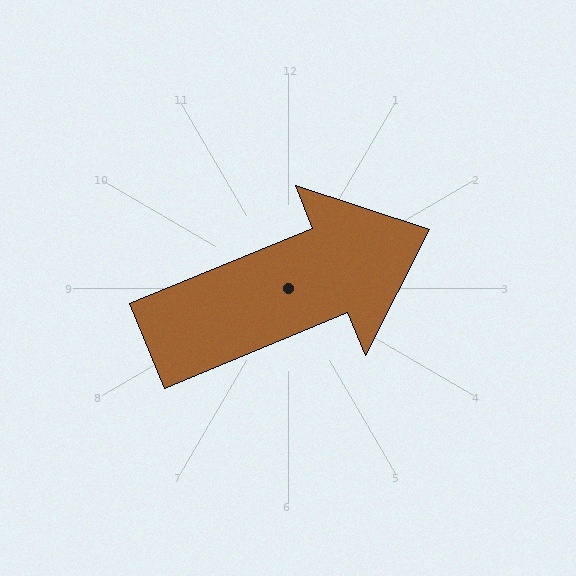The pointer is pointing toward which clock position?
Roughly 2 o'clock.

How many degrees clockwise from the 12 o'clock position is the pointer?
Approximately 68 degrees.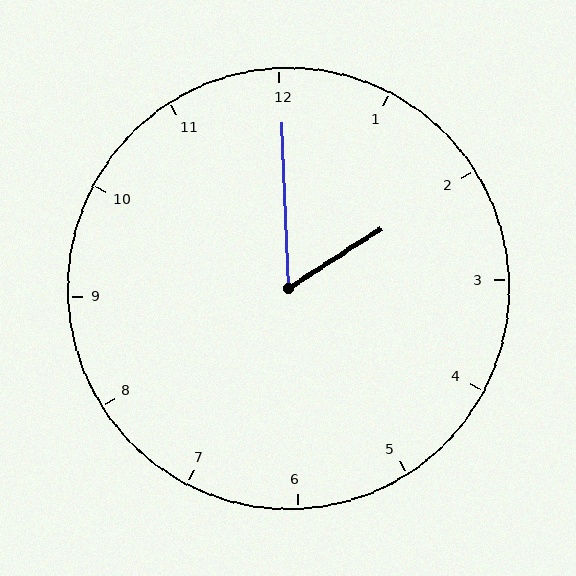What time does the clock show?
2:00.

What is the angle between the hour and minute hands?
Approximately 60 degrees.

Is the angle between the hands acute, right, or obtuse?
It is acute.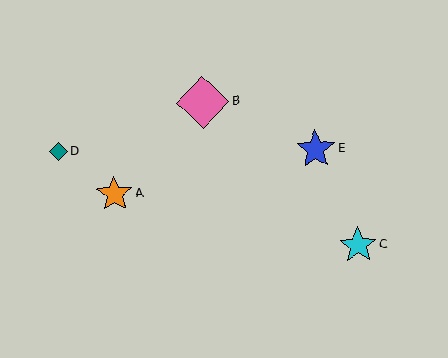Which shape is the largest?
The pink diamond (labeled B) is the largest.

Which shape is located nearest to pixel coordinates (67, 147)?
The teal diamond (labeled D) at (58, 151) is nearest to that location.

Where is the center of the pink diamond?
The center of the pink diamond is at (203, 102).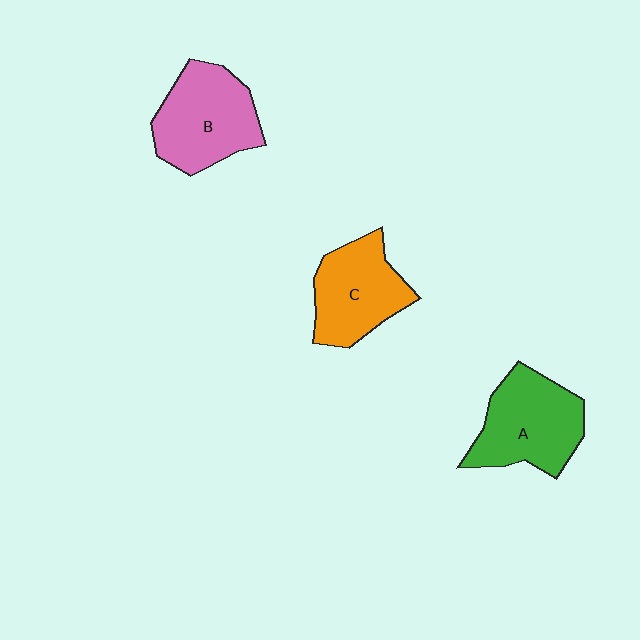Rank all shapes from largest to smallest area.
From largest to smallest: A (green), B (pink), C (orange).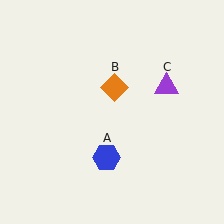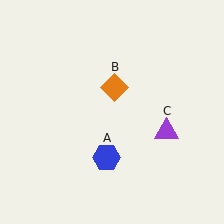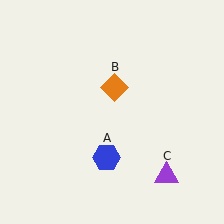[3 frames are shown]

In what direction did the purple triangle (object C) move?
The purple triangle (object C) moved down.